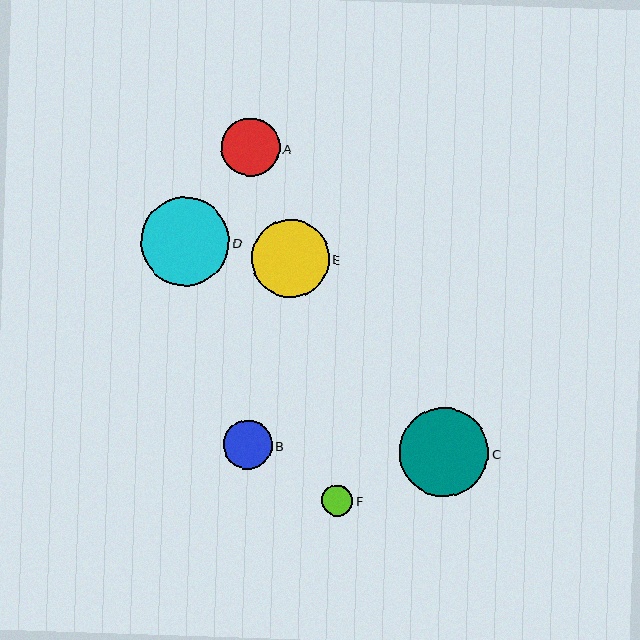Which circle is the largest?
Circle D is the largest with a size of approximately 89 pixels.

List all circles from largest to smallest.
From largest to smallest: D, C, E, A, B, F.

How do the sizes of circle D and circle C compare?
Circle D and circle C are approximately the same size.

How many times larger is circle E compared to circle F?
Circle E is approximately 2.4 times the size of circle F.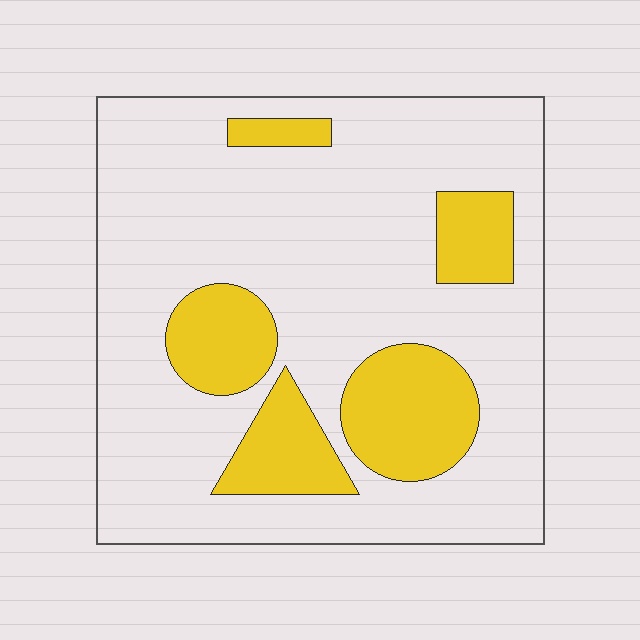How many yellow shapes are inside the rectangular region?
5.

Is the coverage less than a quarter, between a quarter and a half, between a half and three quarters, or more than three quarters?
Less than a quarter.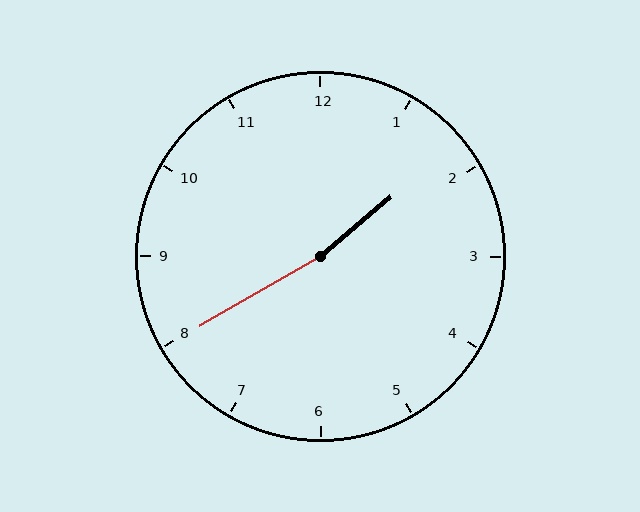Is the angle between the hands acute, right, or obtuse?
It is obtuse.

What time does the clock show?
1:40.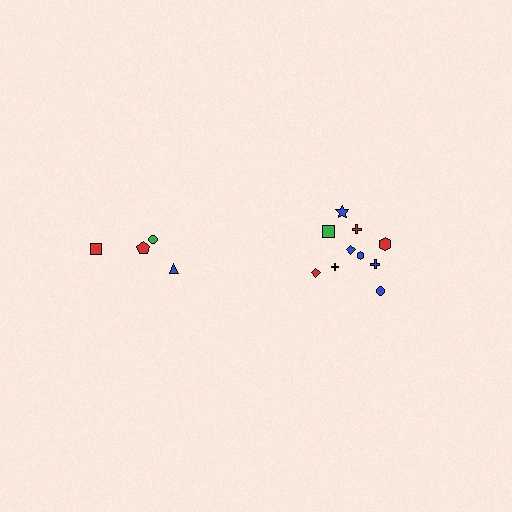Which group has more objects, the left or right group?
The right group.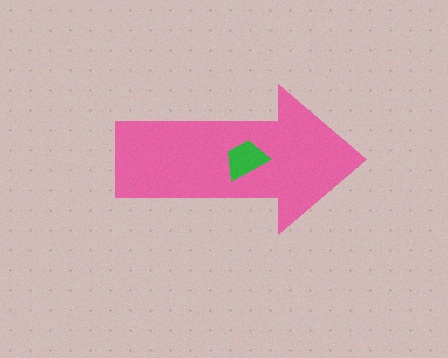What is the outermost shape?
The pink arrow.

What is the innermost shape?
The green trapezoid.